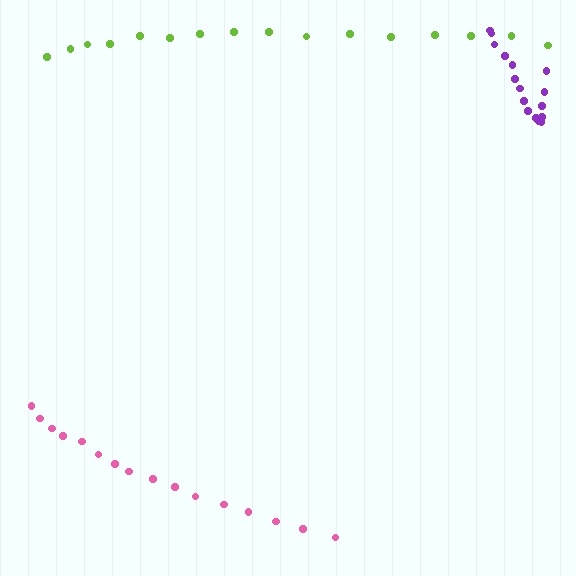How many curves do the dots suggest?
There are 3 distinct paths.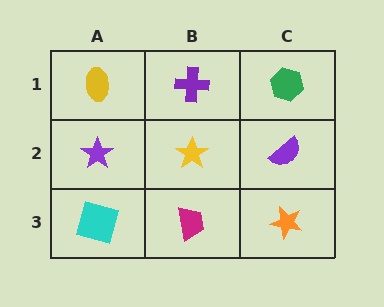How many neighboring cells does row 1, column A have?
2.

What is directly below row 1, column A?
A purple star.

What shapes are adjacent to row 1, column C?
A purple semicircle (row 2, column C), a purple cross (row 1, column B).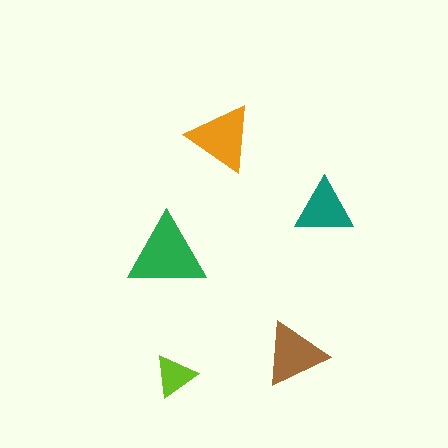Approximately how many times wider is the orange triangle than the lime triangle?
About 1.5 times wider.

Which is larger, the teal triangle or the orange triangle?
The orange one.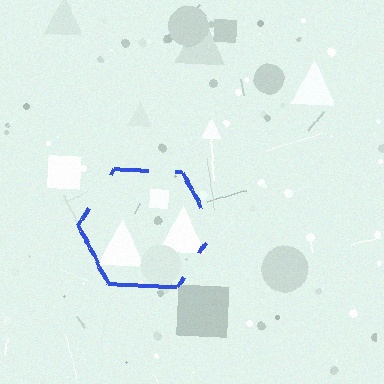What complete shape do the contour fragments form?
The contour fragments form a hexagon.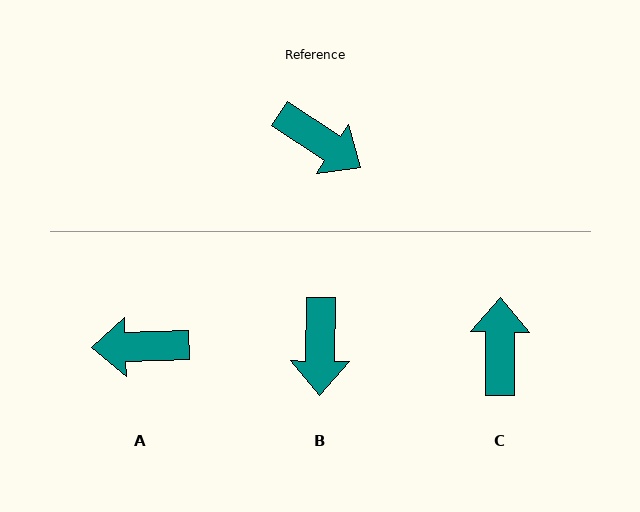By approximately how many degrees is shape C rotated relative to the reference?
Approximately 123 degrees counter-clockwise.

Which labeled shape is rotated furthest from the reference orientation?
A, about 145 degrees away.